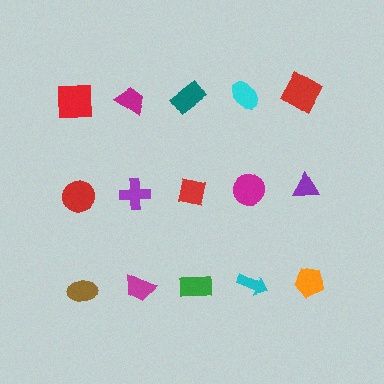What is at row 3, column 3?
A green rectangle.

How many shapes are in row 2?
5 shapes.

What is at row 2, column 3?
A red square.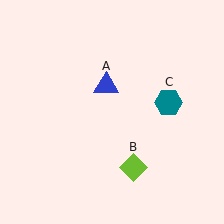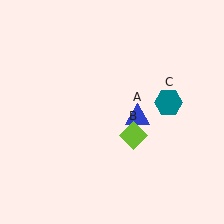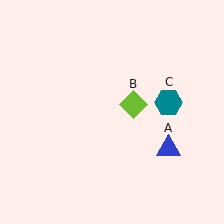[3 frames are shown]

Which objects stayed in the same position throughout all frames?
Teal hexagon (object C) remained stationary.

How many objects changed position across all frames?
2 objects changed position: blue triangle (object A), lime diamond (object B).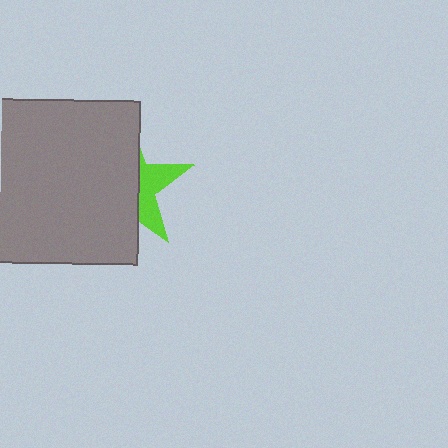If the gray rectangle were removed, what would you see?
You would see the complete lime star.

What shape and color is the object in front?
The object in front is a gray rectangle.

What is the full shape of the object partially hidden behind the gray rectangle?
The partially hidden object is a lime star.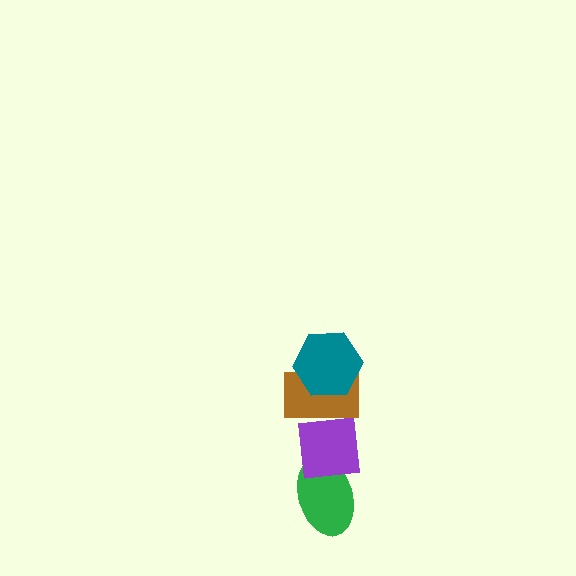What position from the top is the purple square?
The purple square is 3rd from the top.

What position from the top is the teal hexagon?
The teal hexagon is 1st from the top.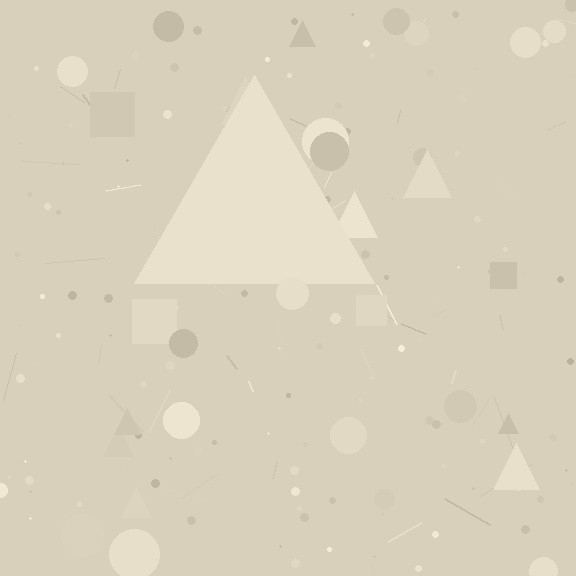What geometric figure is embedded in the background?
A triangle is embedded in the background.